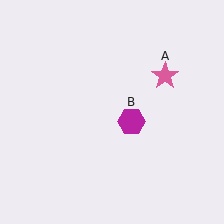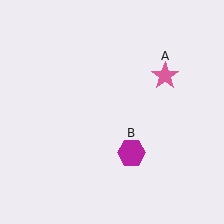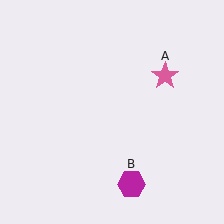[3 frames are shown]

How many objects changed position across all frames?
1 object changed position: magenta hexagon (object B).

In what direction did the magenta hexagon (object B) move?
The magenta hexagon (object B) moved down.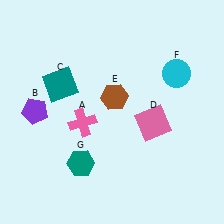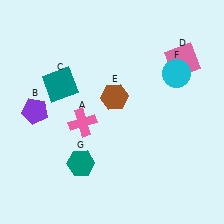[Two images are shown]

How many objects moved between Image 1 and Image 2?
1 object moved between the two images.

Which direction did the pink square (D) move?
The pink square (D) moved up.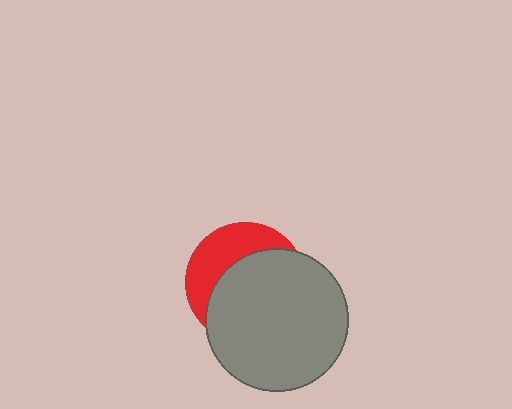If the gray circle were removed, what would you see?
You would see the complete red circle.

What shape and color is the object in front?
The object in front is a gray circle.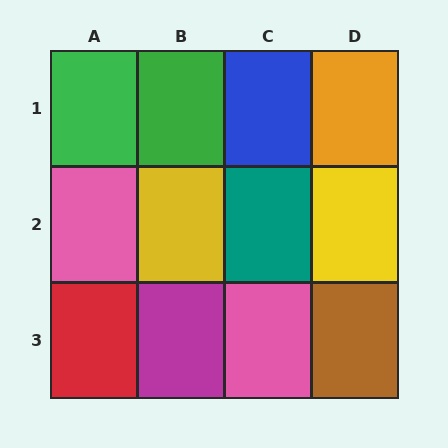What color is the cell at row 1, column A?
Green.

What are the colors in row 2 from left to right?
Pink, yellow, teal, yellow.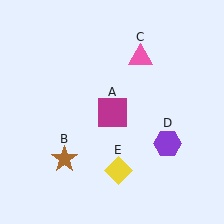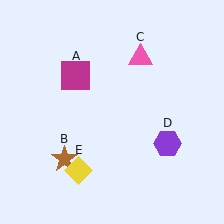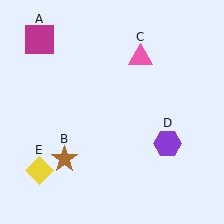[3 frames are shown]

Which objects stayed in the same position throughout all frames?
Brown star (object B) and pink triangle (object C) and purple hexagon (object D) remained stationary.